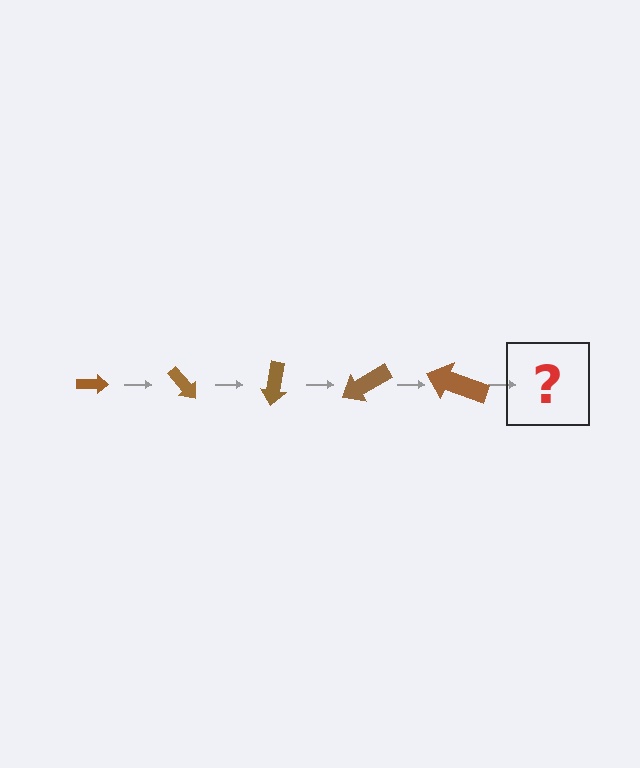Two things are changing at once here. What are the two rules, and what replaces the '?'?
The two rules are that the arrow grows larger each step and it rotates 50 degrees each step. The '?' should be an arrow, larger than the previous one and rotated 250 degrees from the start.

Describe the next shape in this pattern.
It should be an arrow, larger than the previous one and rotated 250 degrees from the start.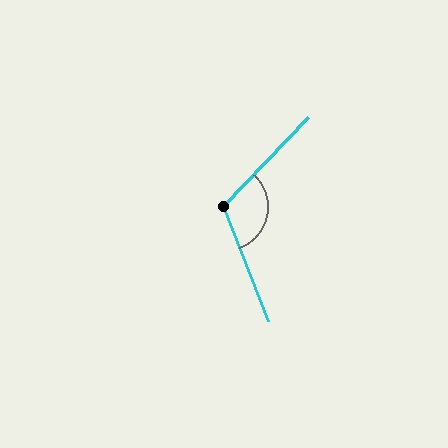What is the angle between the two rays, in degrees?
Approximately 115 degrees.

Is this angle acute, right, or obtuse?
It is obtuse.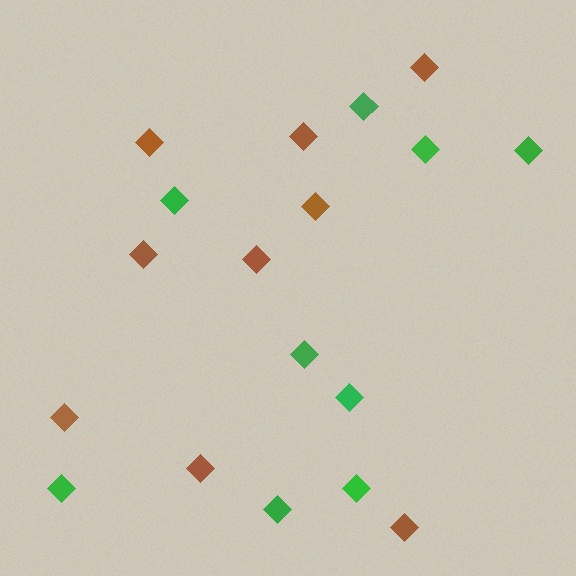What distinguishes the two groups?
There are 2 groups: one group of brown diamonds (9) and one group of green diamonds (9).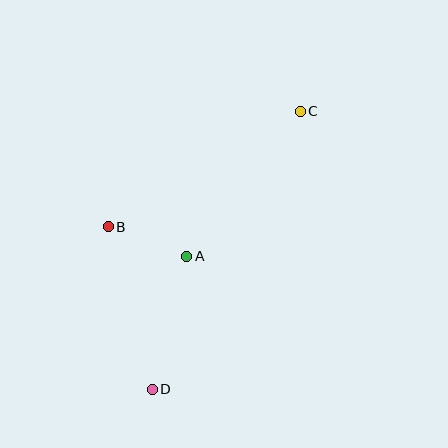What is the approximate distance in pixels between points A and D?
The distance between A and D is approximately 137 pixels.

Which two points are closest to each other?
Points A and B are closest to each other.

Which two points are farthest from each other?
Points C and D are farthest from each other.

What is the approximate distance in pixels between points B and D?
The distance between B and D is approximately 168 pixels.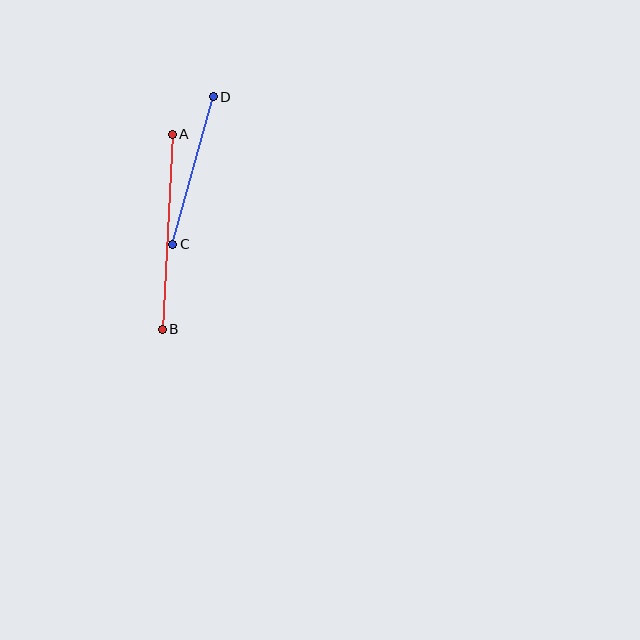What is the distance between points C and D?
The distance is approximately 153 pixels.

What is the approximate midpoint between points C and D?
The midpoint is at approximately (193, 171) pixels.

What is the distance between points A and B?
The distance is approximately 195 pixels.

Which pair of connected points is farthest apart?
Points A and B are farthest apart.